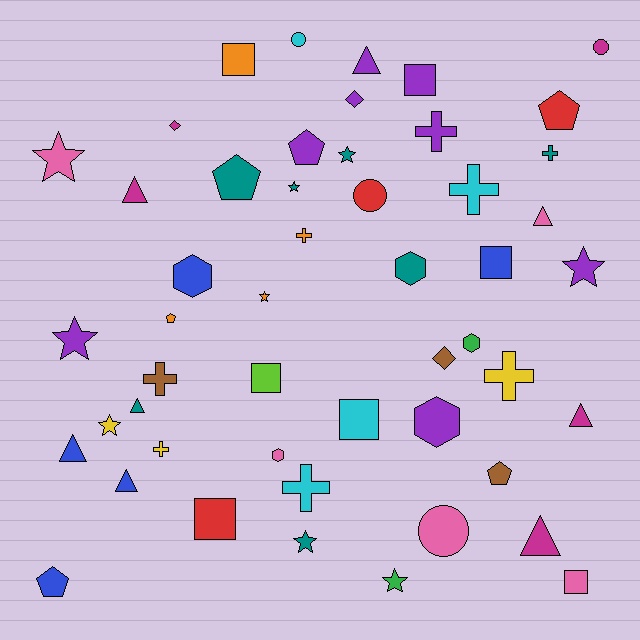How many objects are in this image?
There are 50 objects.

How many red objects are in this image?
There are 3 red objects.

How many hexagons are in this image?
There are 5 hexagons.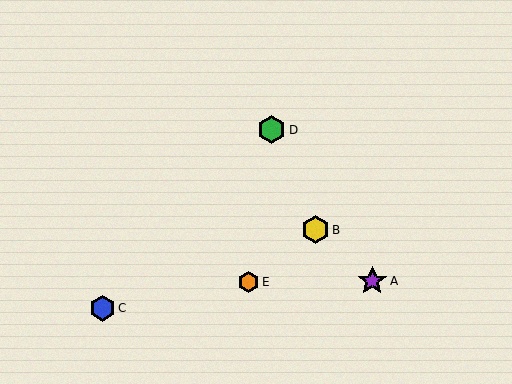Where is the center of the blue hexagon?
The center of the blue hexagon is at (103, 308).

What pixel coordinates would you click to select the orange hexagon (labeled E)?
Click at (248, 282) to select the orange hexagon E.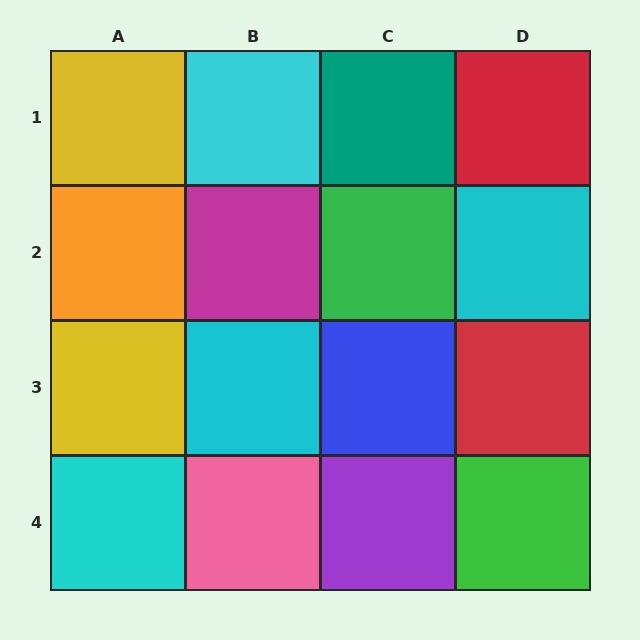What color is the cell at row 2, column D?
Cyan.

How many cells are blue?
1 cell is blue.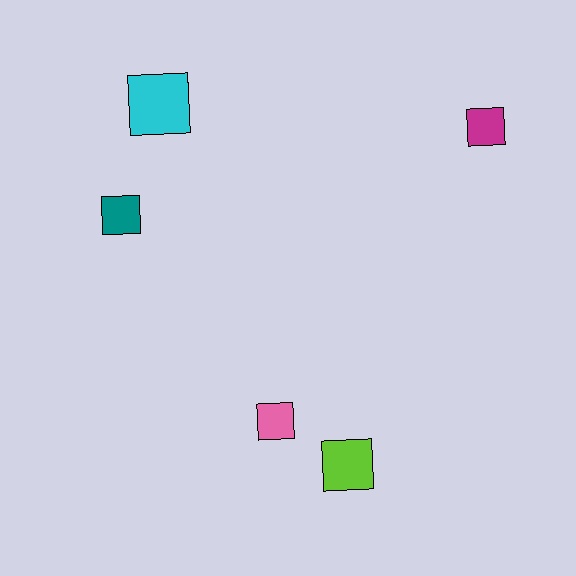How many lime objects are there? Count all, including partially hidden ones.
There is 1 lime object.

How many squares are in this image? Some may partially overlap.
There are 5 squares.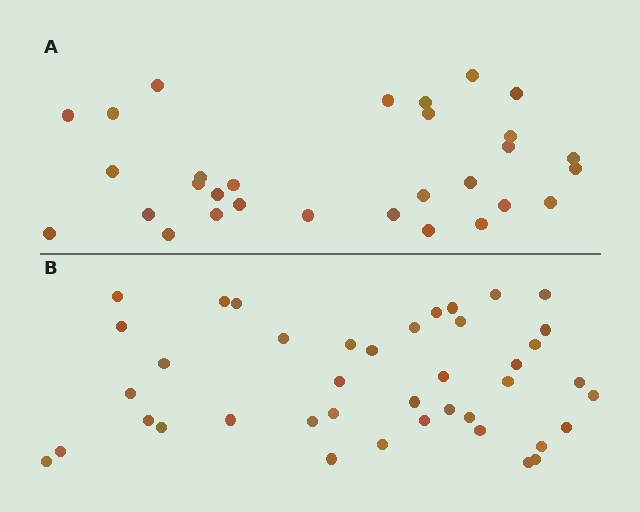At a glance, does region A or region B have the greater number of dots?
Region B (the bottom region) has more dots.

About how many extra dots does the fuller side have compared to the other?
Region B has roughly 12 or so more dots than region A.